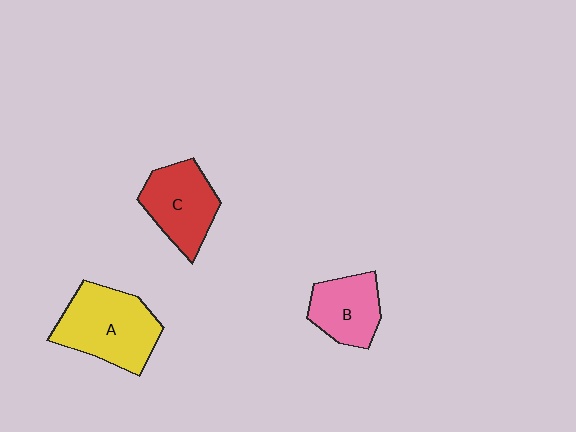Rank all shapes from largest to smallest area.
From largest to smallest: A (yellow), C (red), B (pink).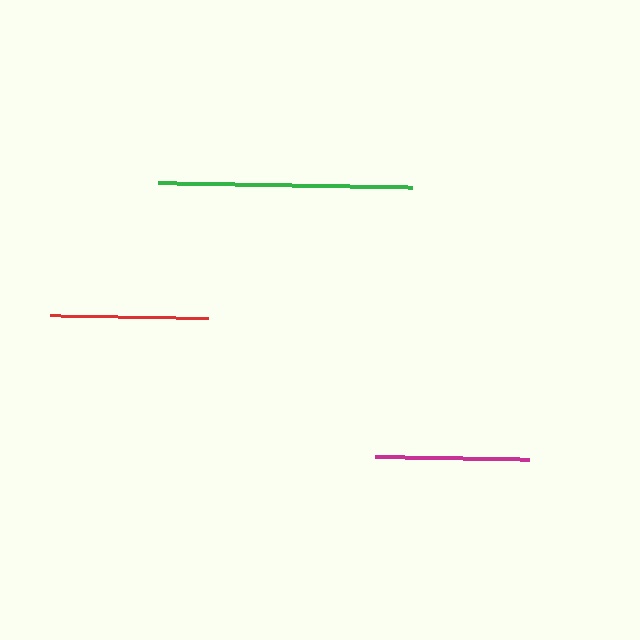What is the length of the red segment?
The red segment is approximately 157 pixels long.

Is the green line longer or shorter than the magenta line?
The green line is longer than the magenta line.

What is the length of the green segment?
The green segment is approximately 255 pixels long.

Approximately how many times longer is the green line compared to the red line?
The green line is approximately 1.6 times the length of the red line.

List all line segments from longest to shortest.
From longest to shortest: green, red, magenta.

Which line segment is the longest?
The green line is the longest at approximately 255 pixels.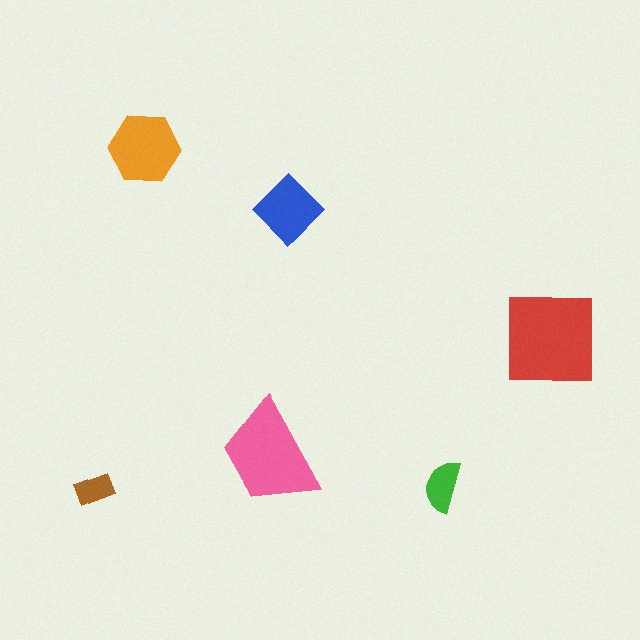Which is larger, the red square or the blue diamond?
The red square.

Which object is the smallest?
The brown rectangle.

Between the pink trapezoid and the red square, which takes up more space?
The red square.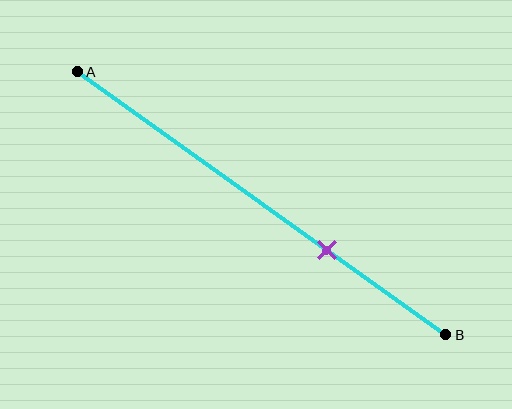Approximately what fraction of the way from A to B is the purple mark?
The purple mark is approximately 70% of the way from A to B.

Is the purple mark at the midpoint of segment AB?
No, the mark is at about 70% from A, not at the 50% midpoint.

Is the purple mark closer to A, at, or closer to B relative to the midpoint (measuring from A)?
The purple mark is closer to point B than the midpoint of segment AB.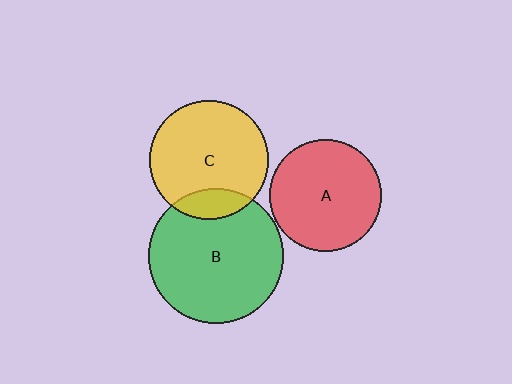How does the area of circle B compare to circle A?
Approximately 1.4 times.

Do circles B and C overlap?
Yes.